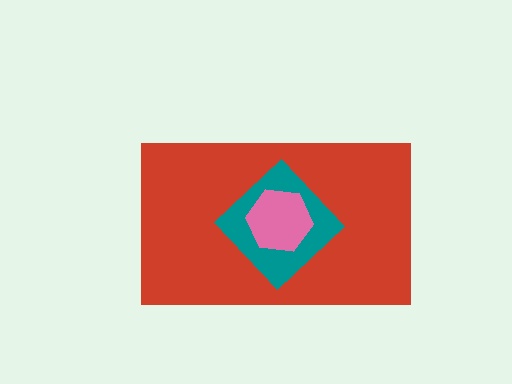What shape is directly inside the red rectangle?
The teal diamond.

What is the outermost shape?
The red rectangle.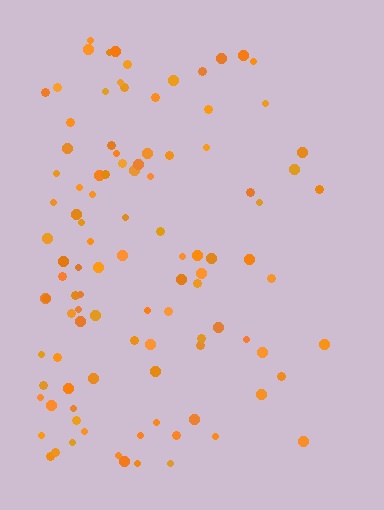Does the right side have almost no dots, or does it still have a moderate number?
Still a moderate number, just noticeably fewer than the left.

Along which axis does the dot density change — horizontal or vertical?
Horizontal.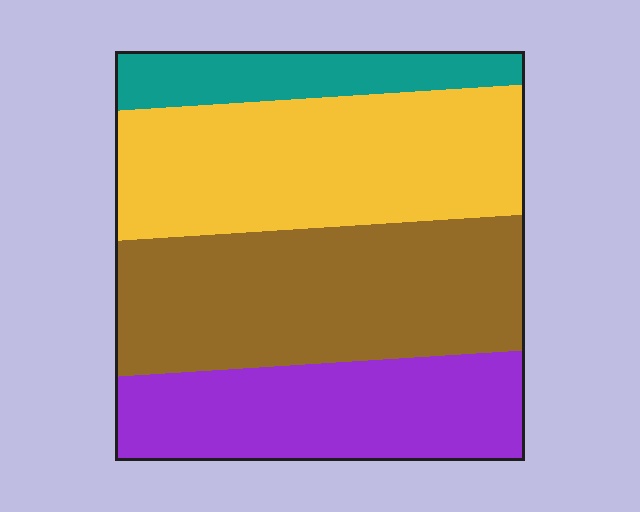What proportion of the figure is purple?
Purple takes up about one quarter (1/4) of the figure.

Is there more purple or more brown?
Brown.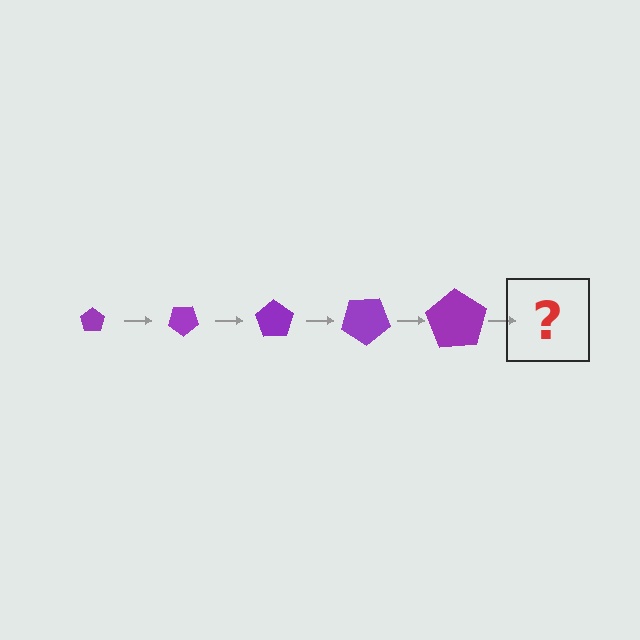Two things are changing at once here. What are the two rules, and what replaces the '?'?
The two rules are that the pentagon grows larger each step and it rotates 35 degrees each step. The '?' should be a pentagon, larger than the previous one and rotated 175 degrees from the start.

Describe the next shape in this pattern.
It should be a pentagon, larger than the previous one and rotated 175 degrees from the start.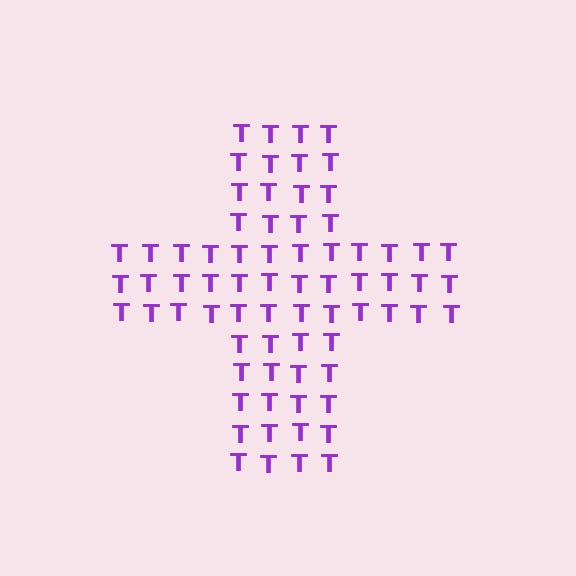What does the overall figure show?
The overall figure shows a cross.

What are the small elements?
The small elements are letter T's.